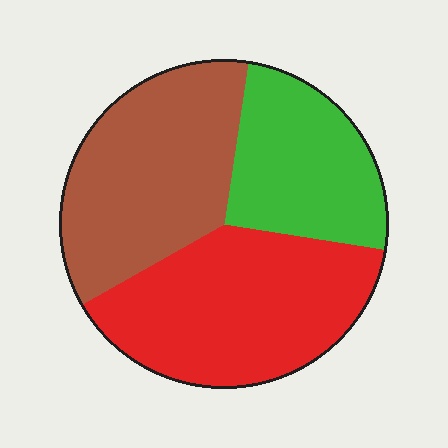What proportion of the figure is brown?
Brown covers roughly 35% of the figure.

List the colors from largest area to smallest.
From largest to smallest: red, brown, green.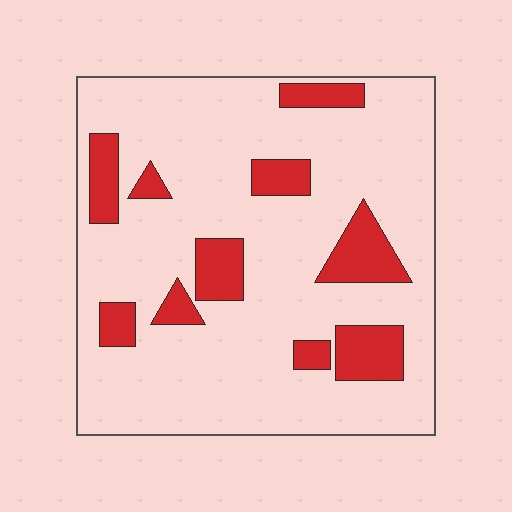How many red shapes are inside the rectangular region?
10.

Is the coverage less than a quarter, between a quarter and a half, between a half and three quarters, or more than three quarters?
Less than a quarter.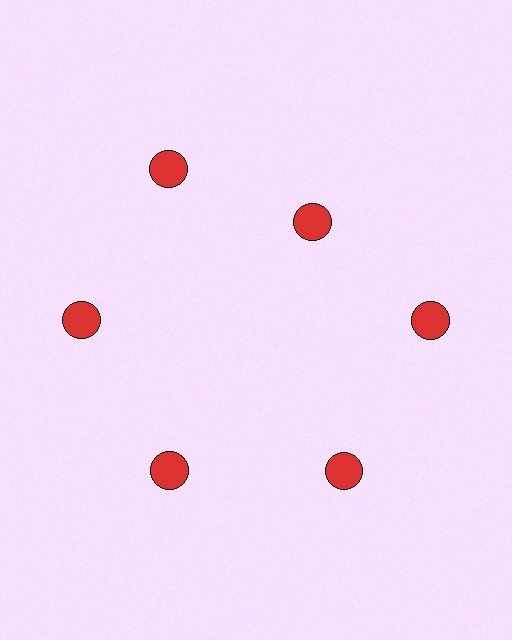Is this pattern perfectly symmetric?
No. The 6 red circles are arranged in a ring, but one element near the 1 o'clock position is pulled inward toward the center, breaking the 6-fold rotational symmetry.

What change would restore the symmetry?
The symmetry would be restored by moving it outward, back onto the ring so that all 6 circles sit at equal angles and equal distance from the center.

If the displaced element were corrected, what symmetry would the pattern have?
It would have 6-fold rotational symmetry — the pattern would map onto itself every 60 degrees.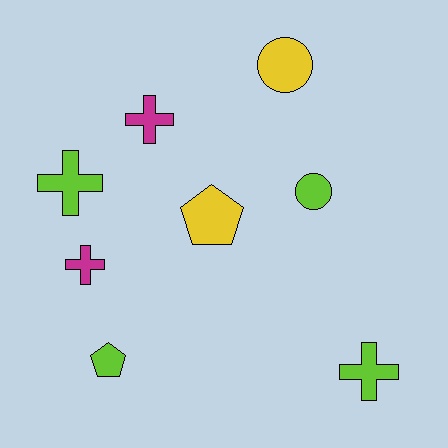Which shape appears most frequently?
Cross, with 4 objects.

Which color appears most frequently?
Lime, with 4 objects.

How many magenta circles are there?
There are no magenta circles.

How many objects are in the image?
There are 8 objects.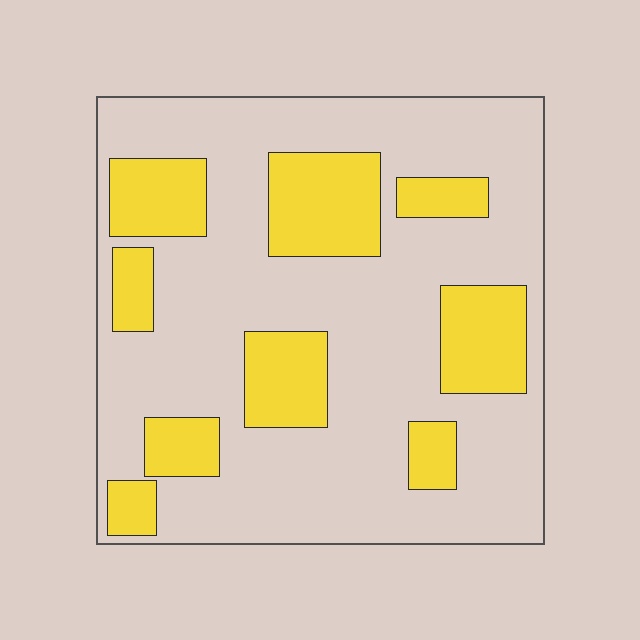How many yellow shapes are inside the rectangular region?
9.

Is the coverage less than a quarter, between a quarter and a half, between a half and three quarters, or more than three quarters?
Between a quarter and a half.